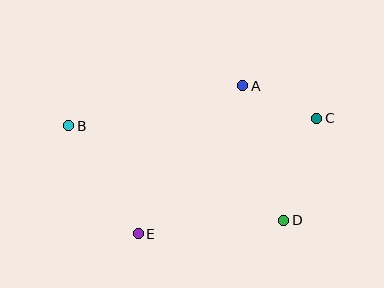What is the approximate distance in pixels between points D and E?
The distance between D and E is approximately 146 pixels.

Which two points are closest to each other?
Points A and C are closest to each other.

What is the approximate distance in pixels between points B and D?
The distance between B and D is approximately 235 pixels.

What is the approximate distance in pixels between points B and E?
The distance between B and E is approximately 128 pixels.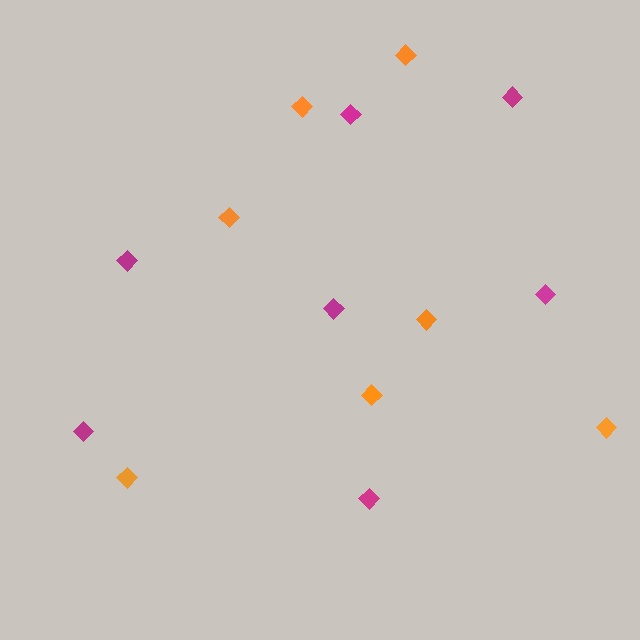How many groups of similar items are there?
There are 2 groups: one group of magenta diamonds (7) and one group of orange diamonds (7).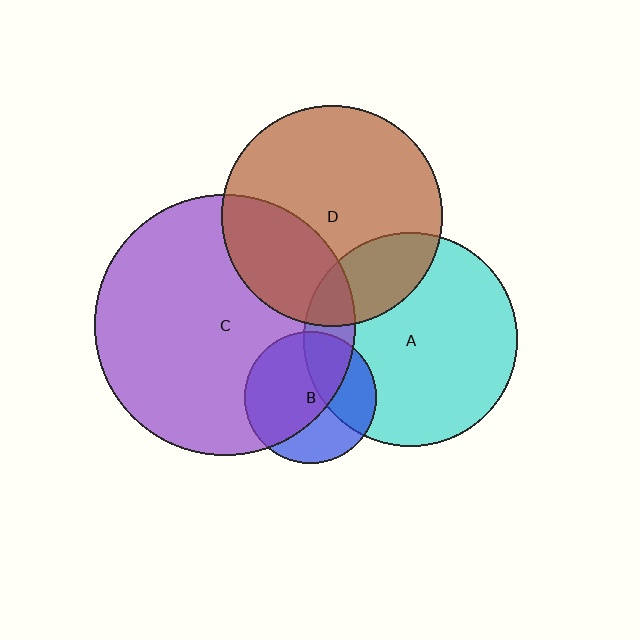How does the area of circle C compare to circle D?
Approximately 1.4 times.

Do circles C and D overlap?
Yes.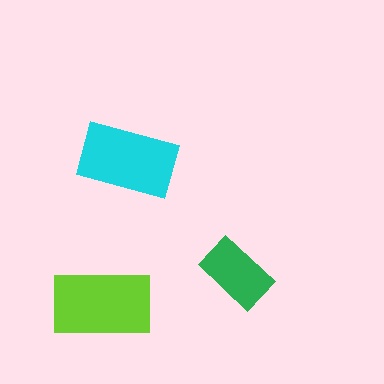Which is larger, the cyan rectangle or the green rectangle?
The cyan one.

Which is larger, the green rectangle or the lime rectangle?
The lime one.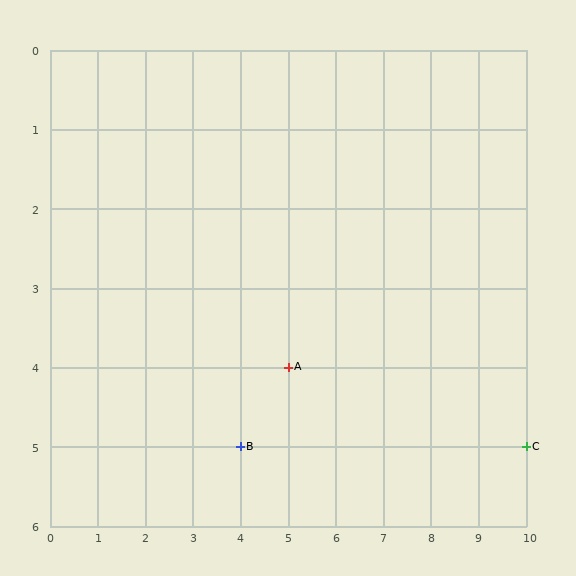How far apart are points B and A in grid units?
Points B and A are 1 column and 1 row apart (about 1.4 grid units diagonally).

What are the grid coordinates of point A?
Point A is at grid coordinates (5, 4).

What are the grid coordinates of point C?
Point C is at grid coordinates (10, 5).